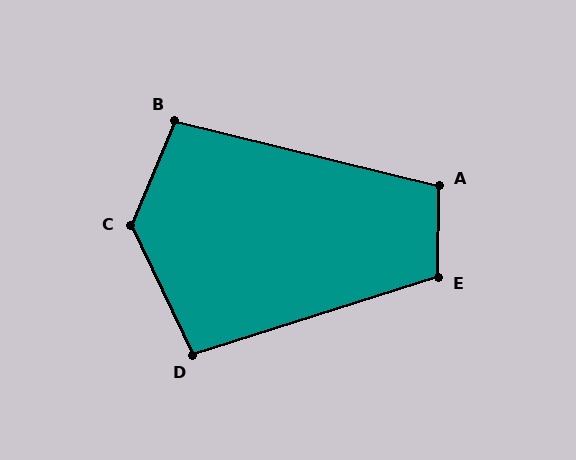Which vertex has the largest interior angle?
C, at approximately 132 degrees.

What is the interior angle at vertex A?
Approximately 103 degrees (obtuse).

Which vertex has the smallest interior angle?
D, at approximately 98 degrees.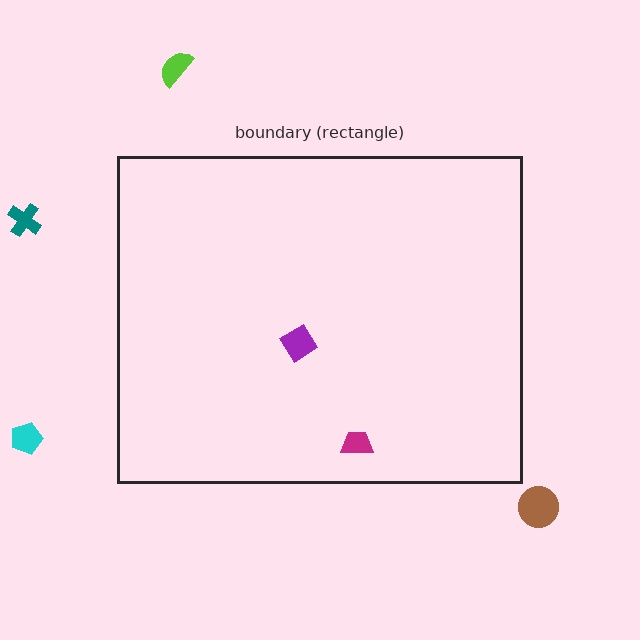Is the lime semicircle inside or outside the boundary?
Outside.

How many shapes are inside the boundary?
2 inside, 4 outside.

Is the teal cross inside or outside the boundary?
Outside.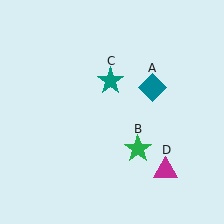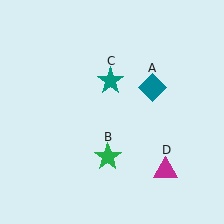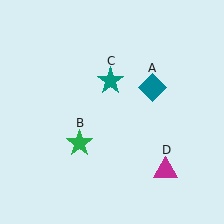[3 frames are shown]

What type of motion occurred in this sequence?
The green star (object B) rotated clockwise around the center of the scene.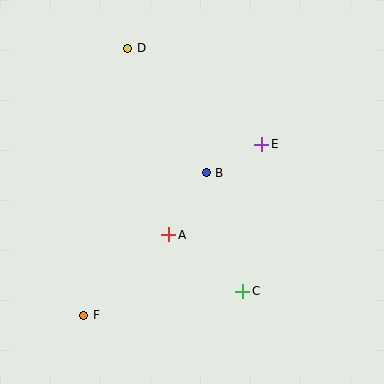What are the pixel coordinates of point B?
Point B is at (206, 173).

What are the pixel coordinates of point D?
Point D is at (128, 48).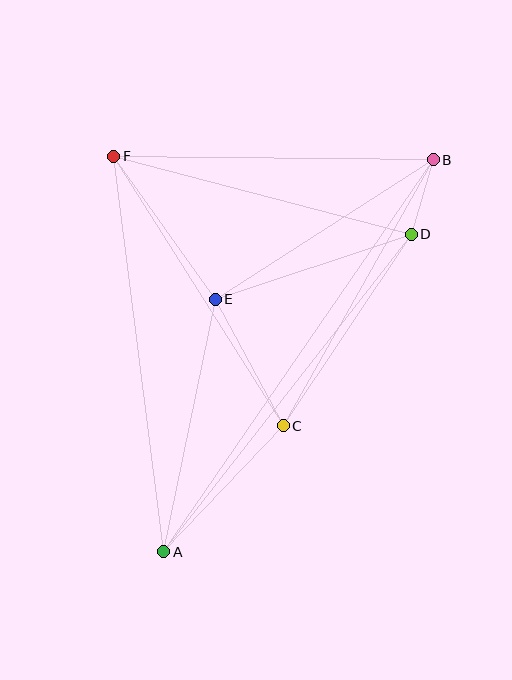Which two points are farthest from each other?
Points A and B are farthest from each other.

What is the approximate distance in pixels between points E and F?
The distance between E and F is approximately 176 pixels.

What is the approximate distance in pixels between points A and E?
The distance between A and E is approximately 258 pixels.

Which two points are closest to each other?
Points B and D are closest to each other.